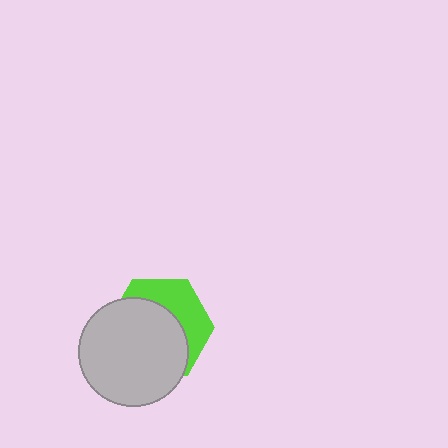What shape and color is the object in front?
The object in front is a light gray circle.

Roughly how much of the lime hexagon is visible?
A small part of it is visible (roughly 37%).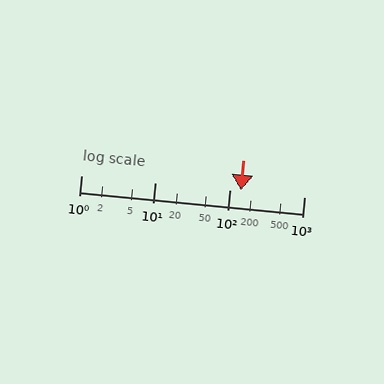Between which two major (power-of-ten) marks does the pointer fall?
The pointer is between 100 and 1000.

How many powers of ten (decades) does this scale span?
The scale spans 3 decades, from 1 to 1000.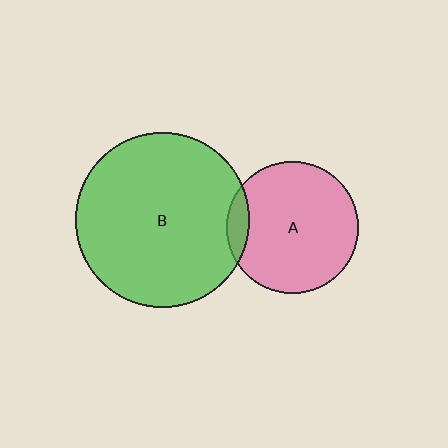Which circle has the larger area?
Circle B (green).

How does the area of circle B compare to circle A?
Approximately 1.8 times.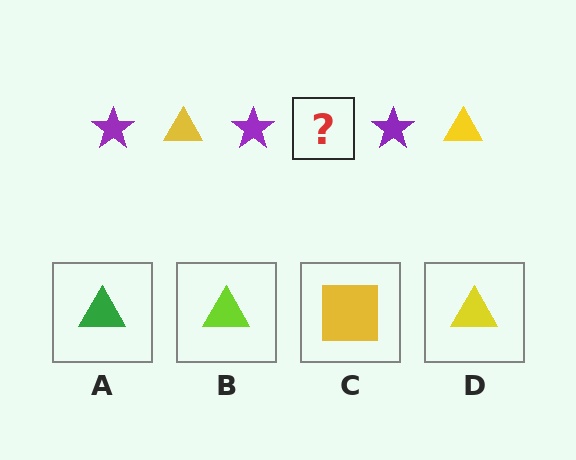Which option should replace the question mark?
Option D.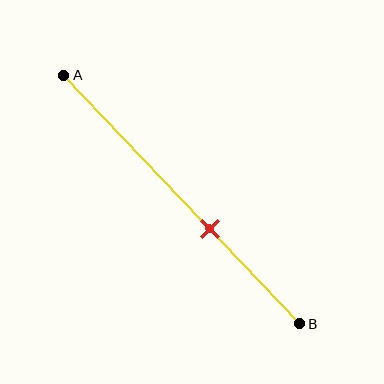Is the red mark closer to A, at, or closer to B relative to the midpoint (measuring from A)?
The red mark is closer to point B than the midpoint of segment AB.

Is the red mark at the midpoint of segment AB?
No, the mark is at about 60% from A, not at the 50% midpoint.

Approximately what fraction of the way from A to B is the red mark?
The red mark is approximately 60% of the way from A to B.